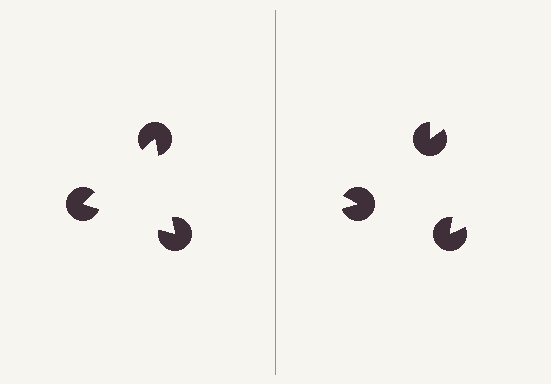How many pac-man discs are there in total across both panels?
6 — 3 on each side.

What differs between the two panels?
The pac-man discs are positioned identically on both sides; only the wedge orientations differ. On the left they align to a triangle; on the right they are misaligned.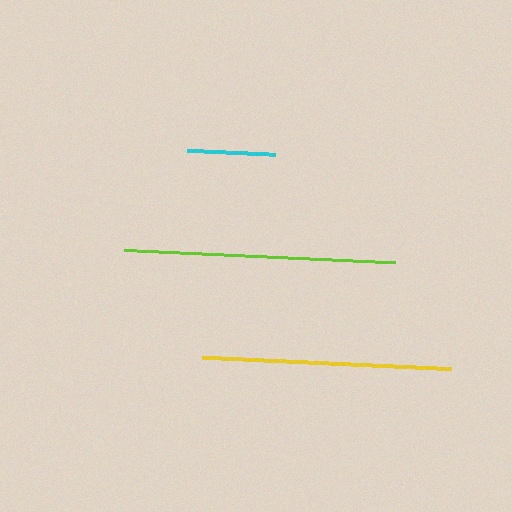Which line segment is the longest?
The lime line is the longest at approximately 271 pixels.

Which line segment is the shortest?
The cyan line is the shortest at approximately 89 pixels.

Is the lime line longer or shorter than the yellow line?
The lime line is longer than the yellow line.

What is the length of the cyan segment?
The cyan segment is approximately 89 pixels long.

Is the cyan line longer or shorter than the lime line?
The lime line is longer than the cyan line.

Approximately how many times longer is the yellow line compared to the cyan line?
The yellow line is approximately 2.8 times the length of the cyan line.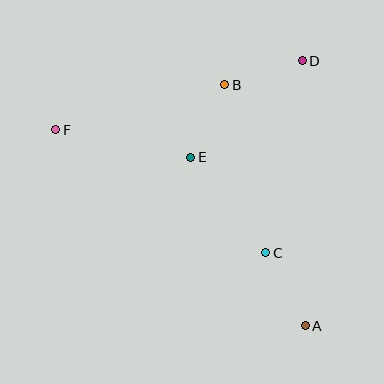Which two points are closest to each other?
Points B and E are closest to each other.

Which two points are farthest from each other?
Points A and F are farthest from each other.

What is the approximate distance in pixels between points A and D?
The distance between A and D is approximately 265 pixels.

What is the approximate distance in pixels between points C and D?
The distance between C and D is approximately 196 pixels.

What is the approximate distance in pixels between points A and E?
The distance between A and E is approximately 204 pixels.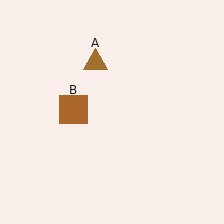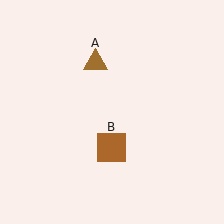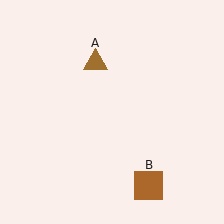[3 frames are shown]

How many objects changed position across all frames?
1 object changed position: brown square (object B).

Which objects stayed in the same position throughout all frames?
Brown triangle (object A) remained stationary.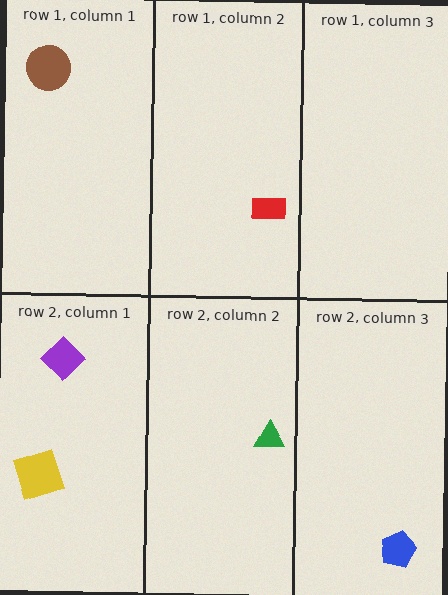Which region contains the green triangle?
The row 2, column 2 region.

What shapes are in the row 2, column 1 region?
The yellow square, the purple diamond.